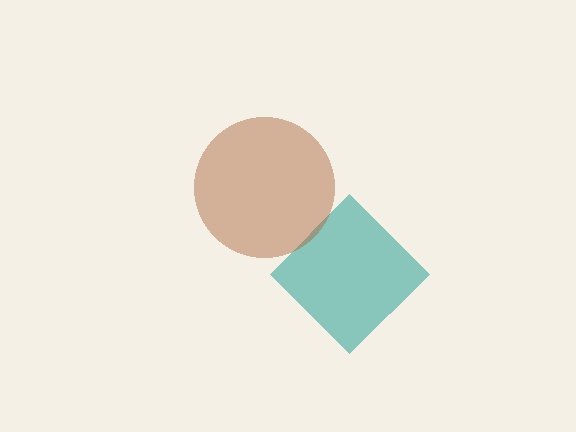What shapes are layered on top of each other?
The layered shapes are: a teal diamond, a brown circle.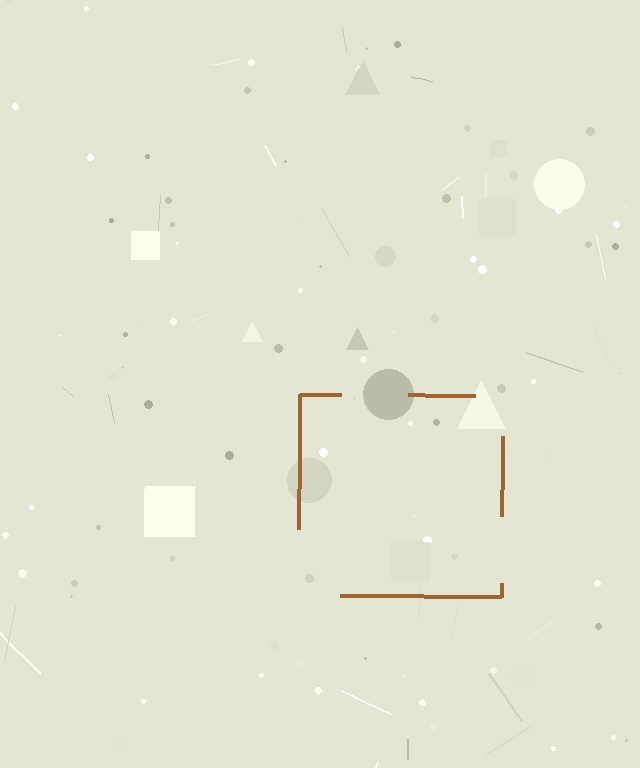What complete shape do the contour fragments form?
The contour fragments form a square.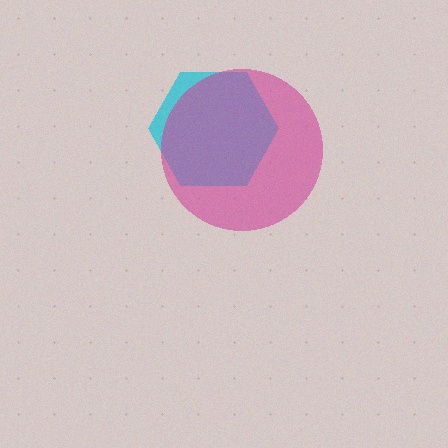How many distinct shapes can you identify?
There are 2 distinct shapes: a cyan hexagon, a magenta circle.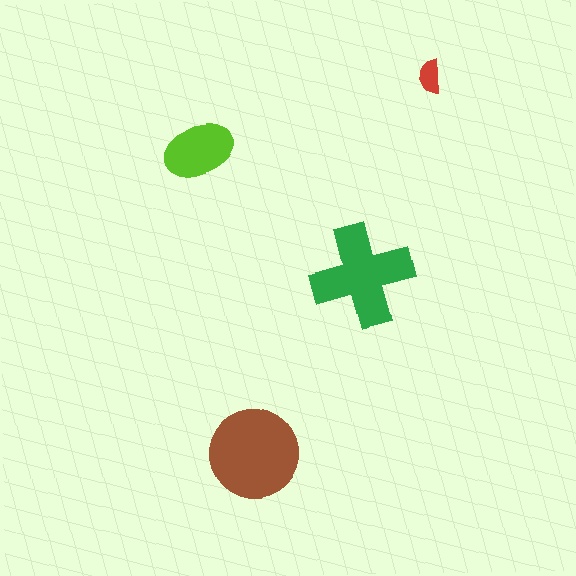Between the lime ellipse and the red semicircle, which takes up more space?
The lime ellipse.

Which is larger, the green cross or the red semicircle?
The green cross.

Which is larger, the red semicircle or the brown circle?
The brown circle.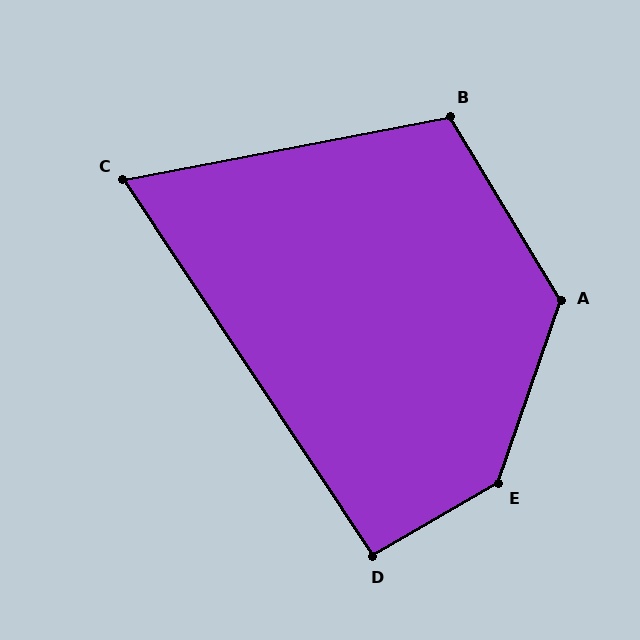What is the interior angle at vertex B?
Approximately 110 degrees (obtuse).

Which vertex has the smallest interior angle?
C, at approximately 67 degrees.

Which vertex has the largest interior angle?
E, at approximately 139 degrees.